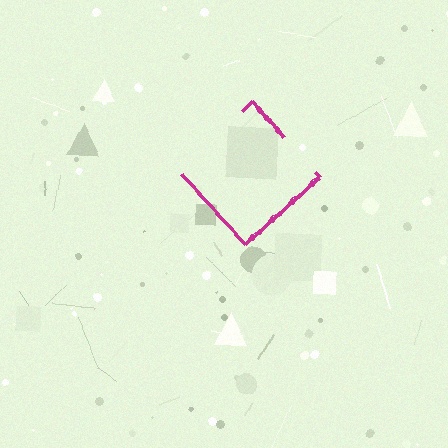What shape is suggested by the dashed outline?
The dashed outline suggests a diamond.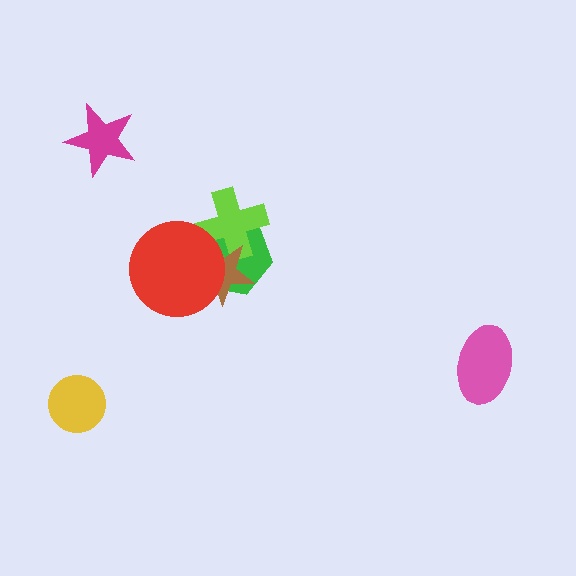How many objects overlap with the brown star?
3 objects overlap with the brown star.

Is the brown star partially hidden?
Yes, it is partially covered by another shape.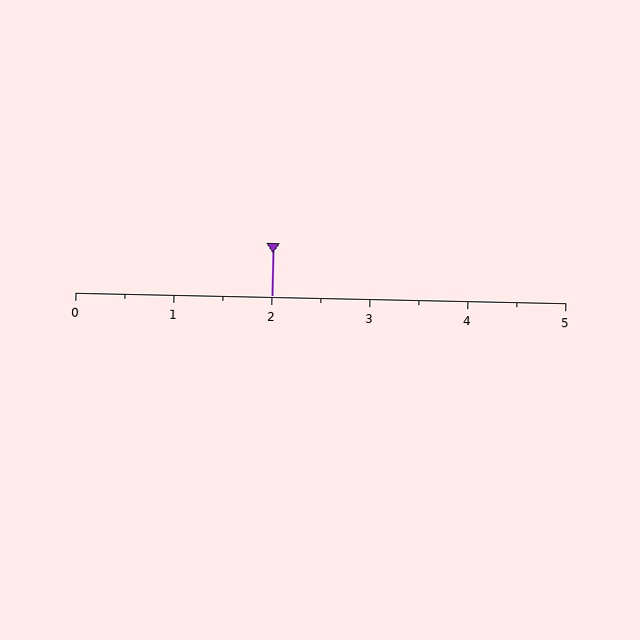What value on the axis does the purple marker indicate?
The marker indicates approximately 2.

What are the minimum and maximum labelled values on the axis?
The axis runs from 0 to 5.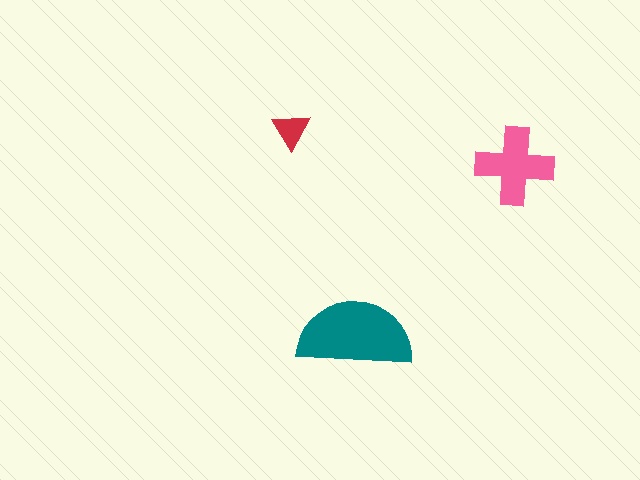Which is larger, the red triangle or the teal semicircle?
The teal semicircle.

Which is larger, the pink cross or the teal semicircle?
The teal semicircle.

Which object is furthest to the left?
The red triangle is leftmost.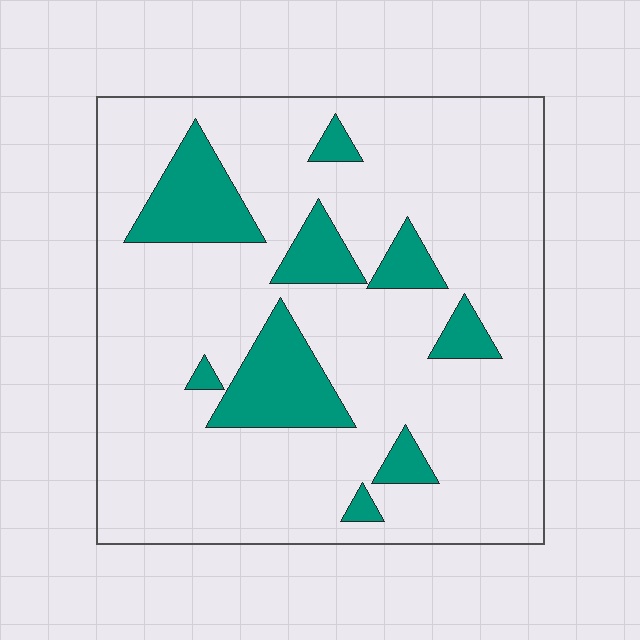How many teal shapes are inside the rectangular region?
9.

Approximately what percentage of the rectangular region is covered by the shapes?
Approximately 15%.